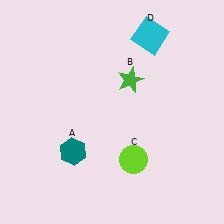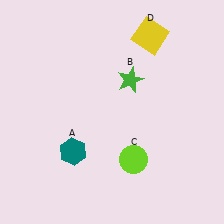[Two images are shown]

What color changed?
The square (D) changed from cyan in Image 1 to yellow in Image 2.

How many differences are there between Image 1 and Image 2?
There is 1 difference between the two images.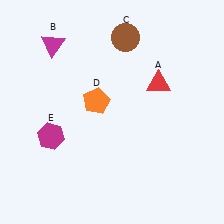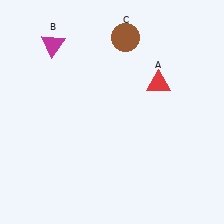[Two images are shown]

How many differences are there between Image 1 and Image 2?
There are 2 differences between the two images.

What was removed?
The magenta hexagon (E), the orange pentagon (D) were removed in Image 2.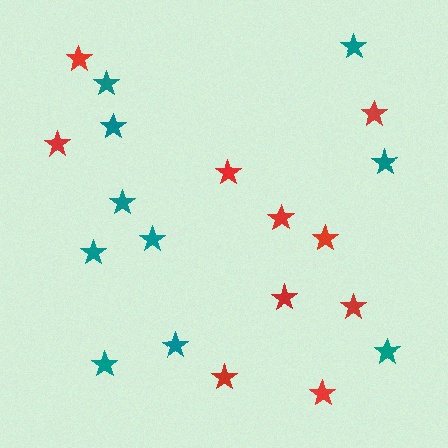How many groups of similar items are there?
There are 2 groups: one group of teal stars (10) and one group of red stars (10).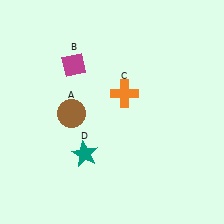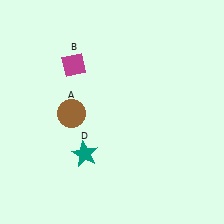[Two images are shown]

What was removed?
The orange cross (C) was removed in Image 2.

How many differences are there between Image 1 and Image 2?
There is 1 difference between the two images.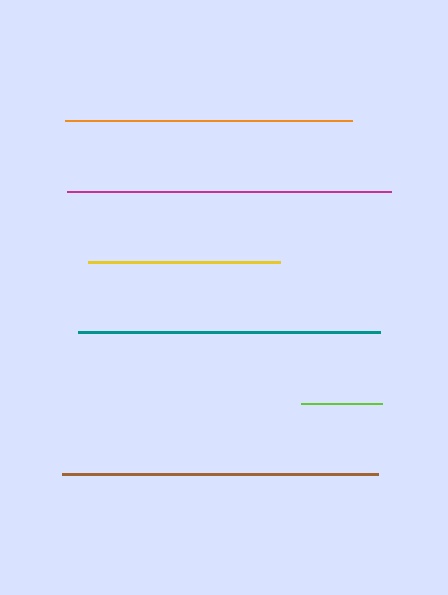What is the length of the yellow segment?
The yellow segment is approximately 192 pixels long.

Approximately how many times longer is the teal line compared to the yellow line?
The teal line is approximately 1.6 times the length of the yellow line.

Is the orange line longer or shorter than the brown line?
The brown line is longer than the orange line.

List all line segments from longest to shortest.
From longest to shortest: magenta, brown, teal, orange, yellow, lime.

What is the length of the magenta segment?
The magenta segment is approximately 324 pixels long.